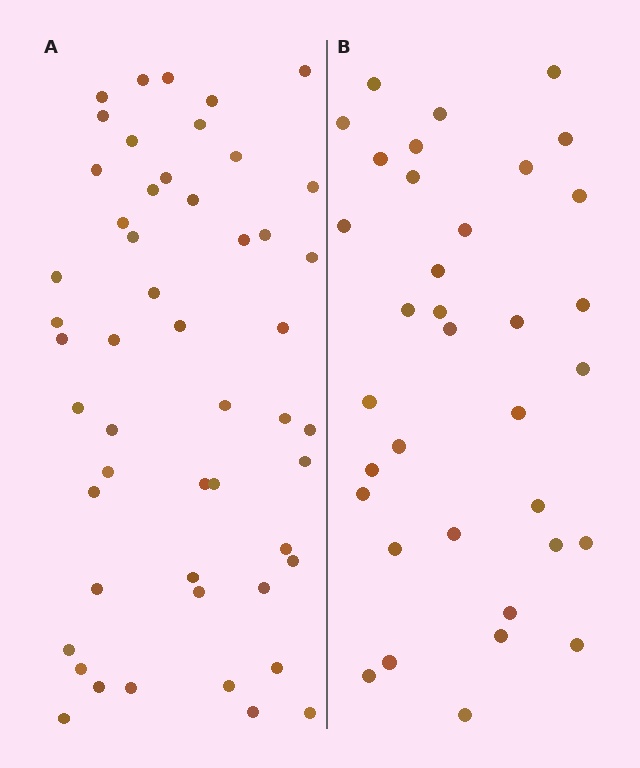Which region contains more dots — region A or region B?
Region A (the left region) has more dots.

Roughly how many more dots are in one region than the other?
Region A has approximately 15 more dots than region B.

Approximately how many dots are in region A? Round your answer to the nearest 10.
About 50 dots. (The exact count is 51, which rounds to 50.)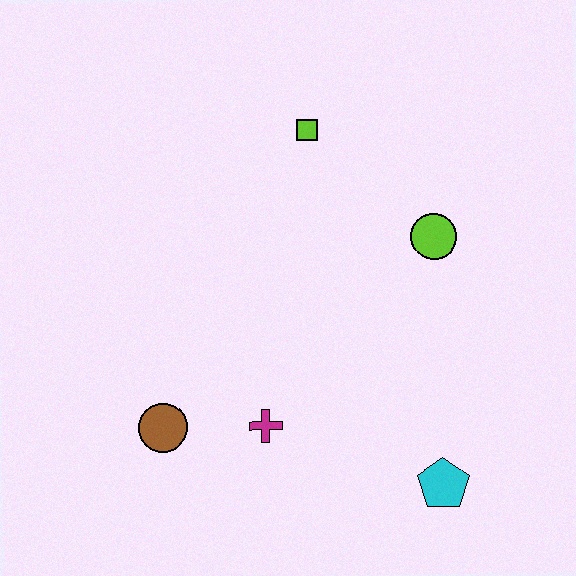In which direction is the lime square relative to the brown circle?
The lime square is above the brown circle.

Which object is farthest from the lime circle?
The brown circle is farthest from the lime circle.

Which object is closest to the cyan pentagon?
The magenta cross is closest to the cyan pentagon.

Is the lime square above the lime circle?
Yes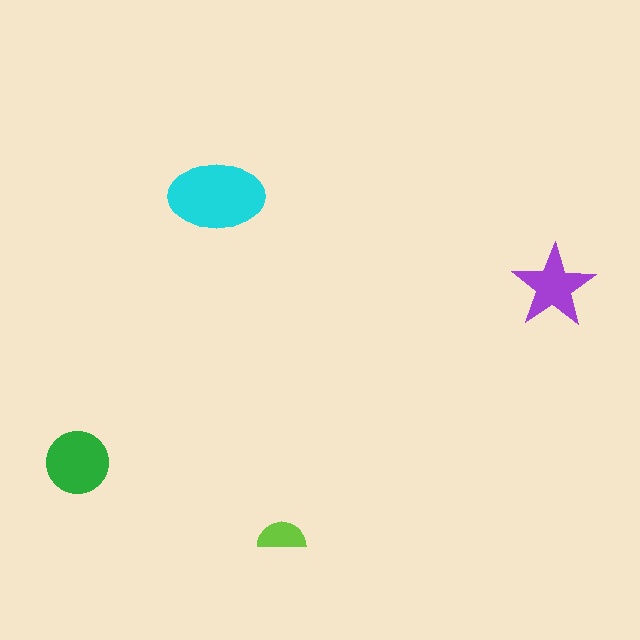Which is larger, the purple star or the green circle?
The green circle.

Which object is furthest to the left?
The green circle is leftmost.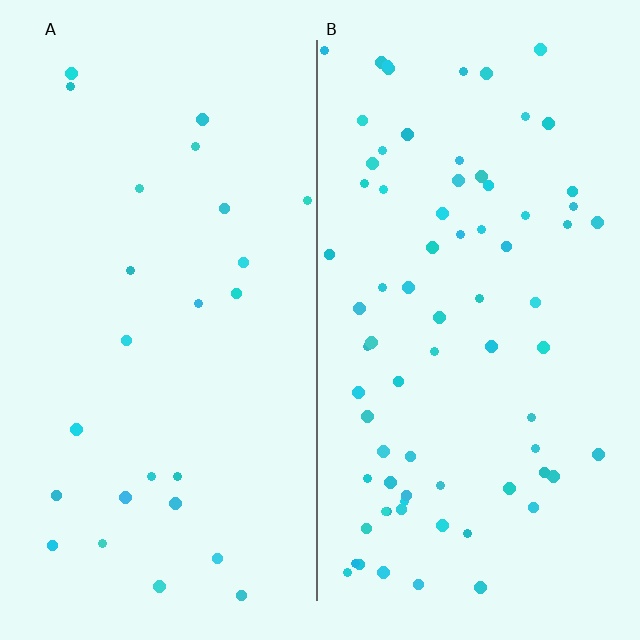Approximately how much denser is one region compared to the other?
Approximately 3.0× — region B over region A.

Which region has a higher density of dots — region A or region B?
B (the right).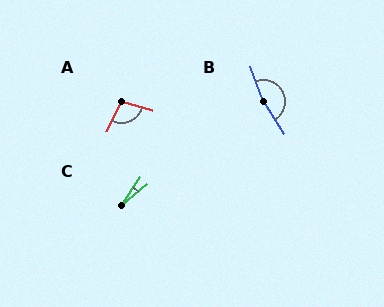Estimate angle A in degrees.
Approximately 99 degrees.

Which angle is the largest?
B, at approximately 166 degrees.